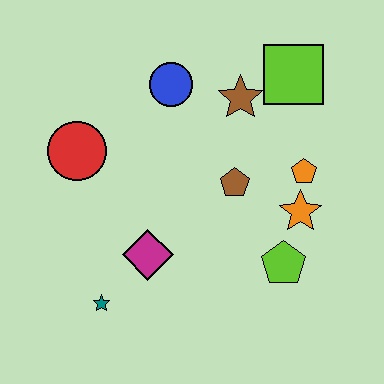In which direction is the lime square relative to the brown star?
The lime square is to the right of the brown star.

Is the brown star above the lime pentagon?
Yes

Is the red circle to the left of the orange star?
Yes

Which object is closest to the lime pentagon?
The orange star is closest to the lime pentagon.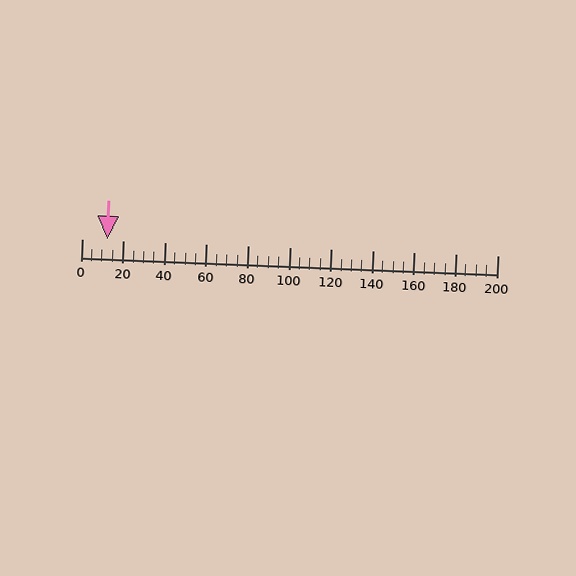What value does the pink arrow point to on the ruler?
The pink arrow points to approximately 12.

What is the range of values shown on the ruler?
The ruler shows values from 0 to 200.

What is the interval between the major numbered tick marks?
The major tick marks are spaced 20 units apart.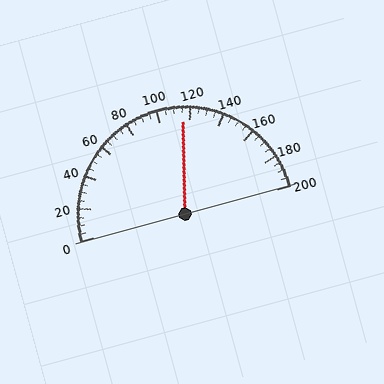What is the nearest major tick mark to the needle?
The nearest major tick mark is 120.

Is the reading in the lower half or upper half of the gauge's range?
The reading is in the upper half of the range (0 to 200).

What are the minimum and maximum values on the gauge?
The gauge ranges from 0 to 200.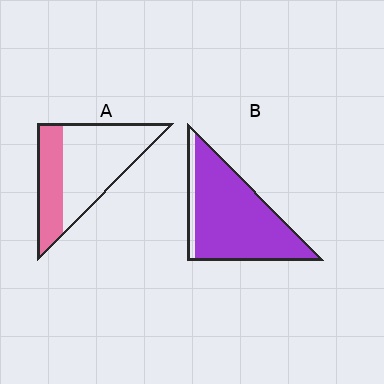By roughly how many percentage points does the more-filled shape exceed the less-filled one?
By roughly 55 percentage points (B over A).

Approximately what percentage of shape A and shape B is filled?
A is approximately 35% and B is approximately 90%.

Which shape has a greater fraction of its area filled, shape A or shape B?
Shape B.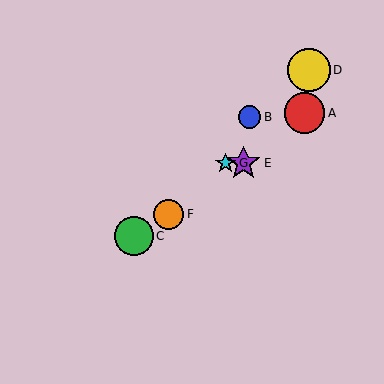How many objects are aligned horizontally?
2 objects (E, G) are aligned horizontally.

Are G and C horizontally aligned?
No, G is at y≈163 and C is at y≈236.